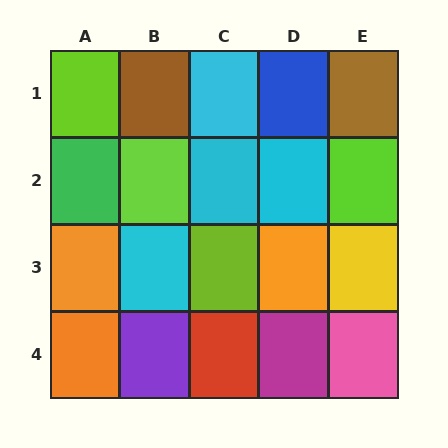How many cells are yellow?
1 cell is yellow.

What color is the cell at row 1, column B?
Brown.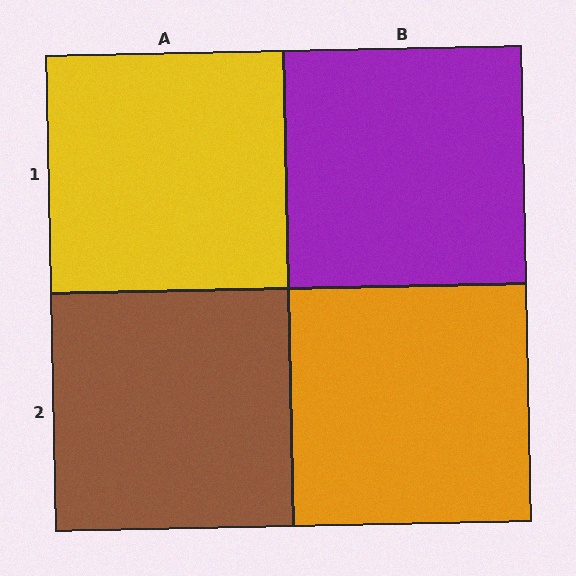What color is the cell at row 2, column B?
Orange.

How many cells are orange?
1 cell is orange.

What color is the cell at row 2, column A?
Brown.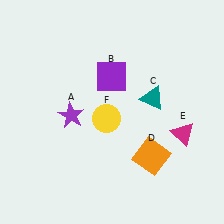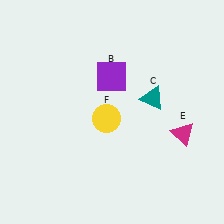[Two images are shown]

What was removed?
The purple star (A), the orange square (D) were removed in Image 2.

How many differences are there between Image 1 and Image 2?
There are 2 differences between the two images.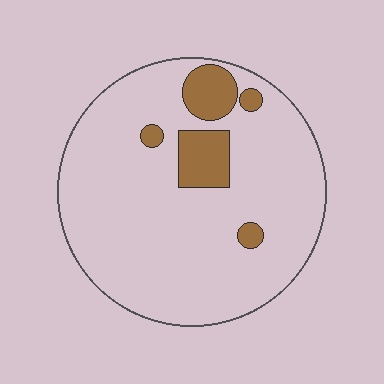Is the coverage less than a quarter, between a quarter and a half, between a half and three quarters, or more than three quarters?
Less than a quarter.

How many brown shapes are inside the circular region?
5.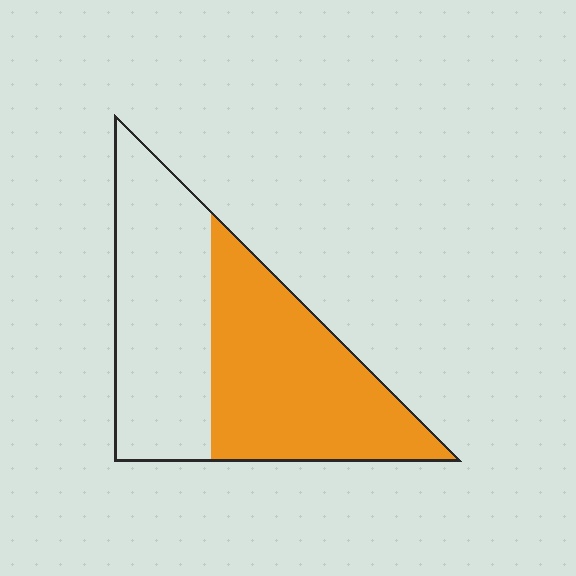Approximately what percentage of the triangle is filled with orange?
Approximately 50%.